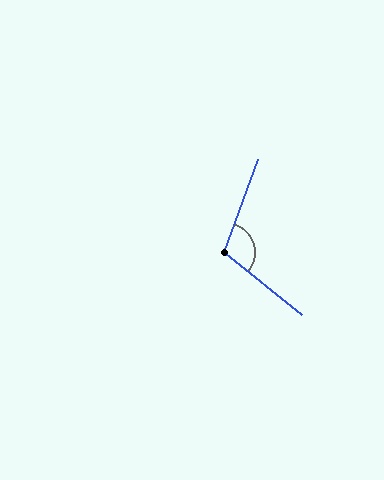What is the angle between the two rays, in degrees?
Approximately 109 degrees.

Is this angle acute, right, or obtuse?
It is obtuse.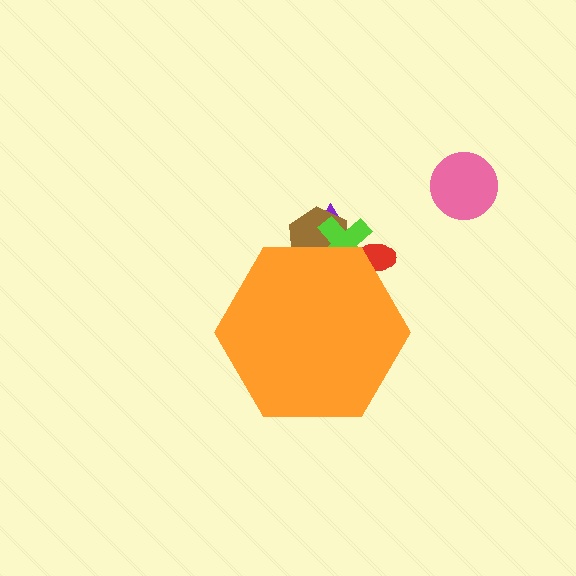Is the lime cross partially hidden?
Yes, the lime cross is partially hidden behind the orange hexagon.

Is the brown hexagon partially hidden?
Yes, the brown hexagon is partially hidden behind the orange hexagon.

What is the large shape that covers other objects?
An orange hexagon.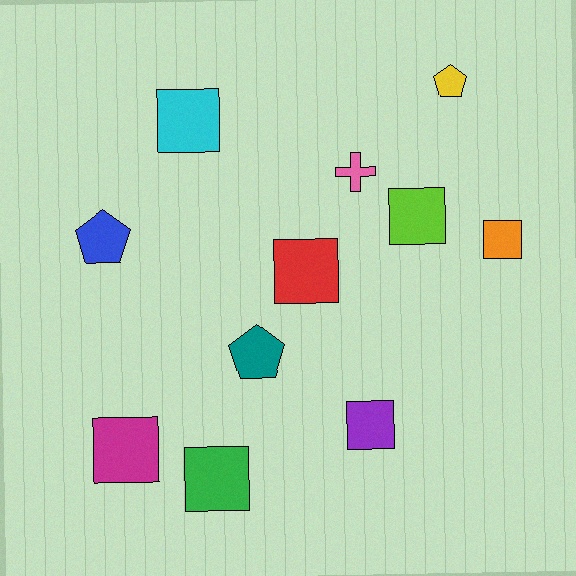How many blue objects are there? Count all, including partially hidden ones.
There is 1 blue object.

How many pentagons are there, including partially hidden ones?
There are 3 pentagons.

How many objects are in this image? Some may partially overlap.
There are 11 objects.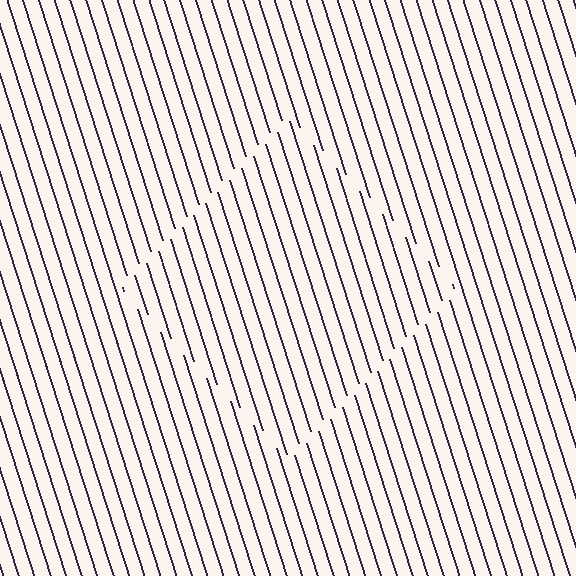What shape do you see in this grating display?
An illusory square. The interior of the shape contains the same grating, shifted by half a period — the contour is defined by the phase discontinuity where line-ends from the inner and outer gratings abut.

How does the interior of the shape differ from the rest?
The interior of the shape contains the same grating, shifted by half a period — the contour is defined by the phase discontinuity where line-ends from the inner and outer gratings abut.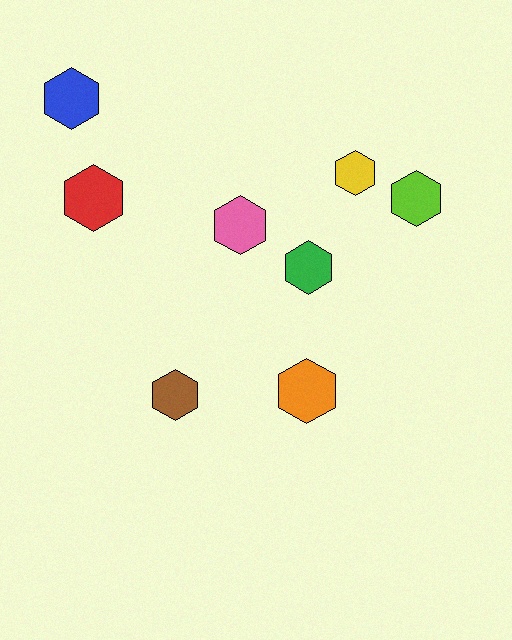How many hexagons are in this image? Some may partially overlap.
There are 8 hexagons.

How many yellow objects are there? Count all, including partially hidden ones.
There is 1 yellow object.